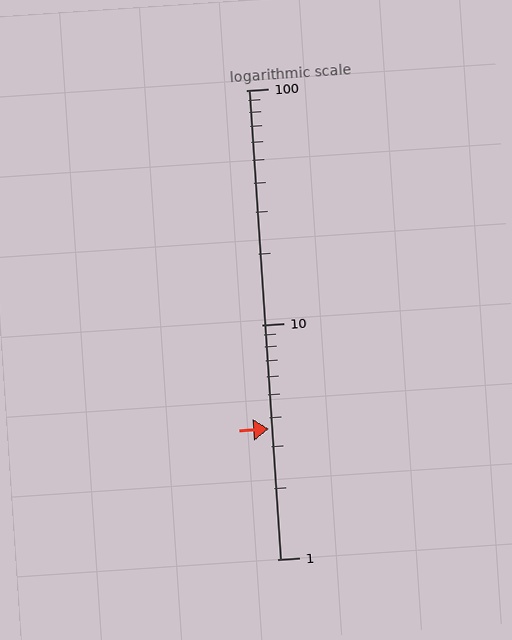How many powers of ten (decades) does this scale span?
The scale spans 2 decades, from 1 to 100.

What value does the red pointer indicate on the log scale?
The pointer indicates approximately 3.6.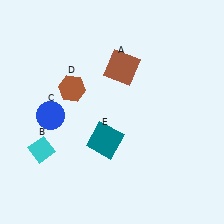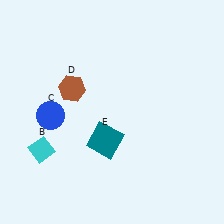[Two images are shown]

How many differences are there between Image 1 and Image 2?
There is 1 difference between the two images.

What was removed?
The brown square (A) was removed in Image 2.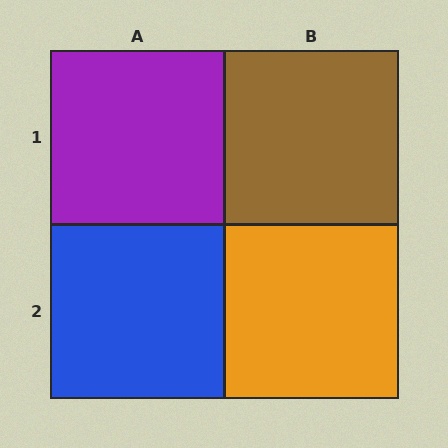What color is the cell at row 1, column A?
Purple.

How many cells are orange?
1 cell is orange.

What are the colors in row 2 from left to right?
Blue, orange.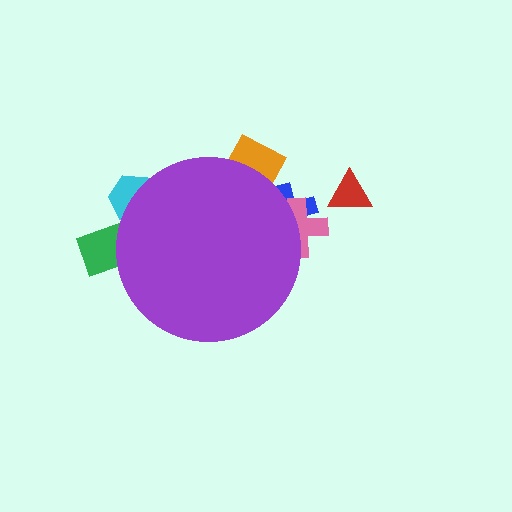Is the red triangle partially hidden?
No, the red triangle is fully visible.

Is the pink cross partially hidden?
Yes, the pink cross is partially hidden behind the purple circle.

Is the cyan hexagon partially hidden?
Yes, the cyan hexagon is partially hidden behind the purple circle.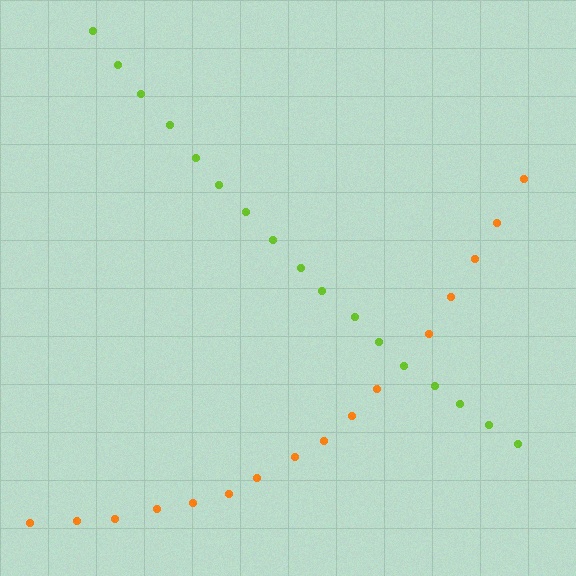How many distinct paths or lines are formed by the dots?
There are 2 distinct paths.